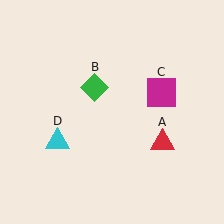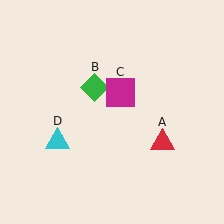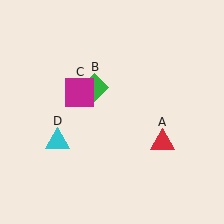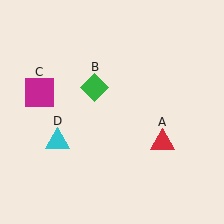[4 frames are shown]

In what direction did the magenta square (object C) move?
The magenta square (object C) moved left.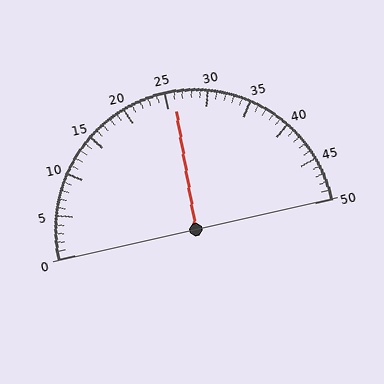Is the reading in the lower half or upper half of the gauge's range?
The reading is in the upper half of the range (0 to 50).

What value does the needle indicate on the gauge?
The needle indicates approximately 26.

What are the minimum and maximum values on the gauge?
The gauge ranges from 0 to 50.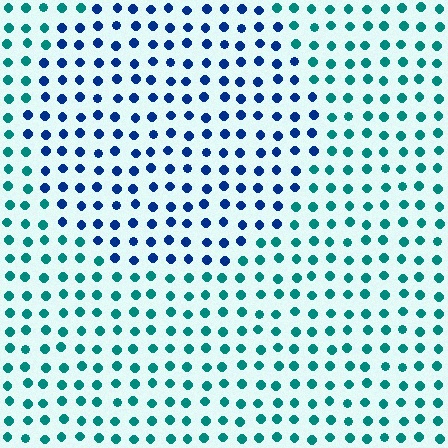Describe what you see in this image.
The image is filled with small teal elements in a uniform arrangement. A circle-shaped region is visible where the elements are tinted to a slightly different hue, forming a subtle color boundary.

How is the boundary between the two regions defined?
The boundary is defined purely by a slight shift in hue (about 45 degrees). Spacing, size, and orientation are identical on both sides.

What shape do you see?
I see a circle.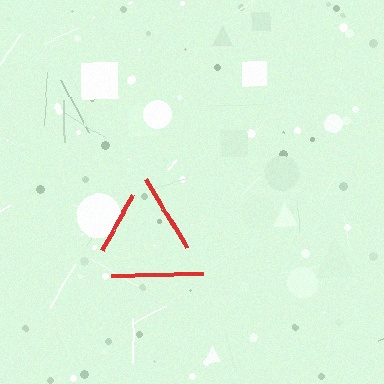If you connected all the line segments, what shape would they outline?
They would outline a triangle.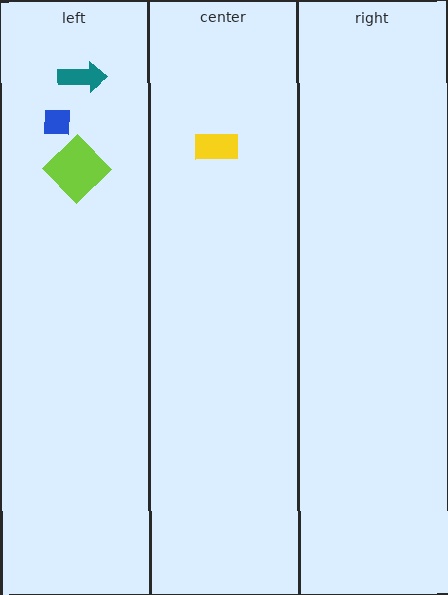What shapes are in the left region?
The teal arrow, the blue square, the lime diamond.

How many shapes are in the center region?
1.